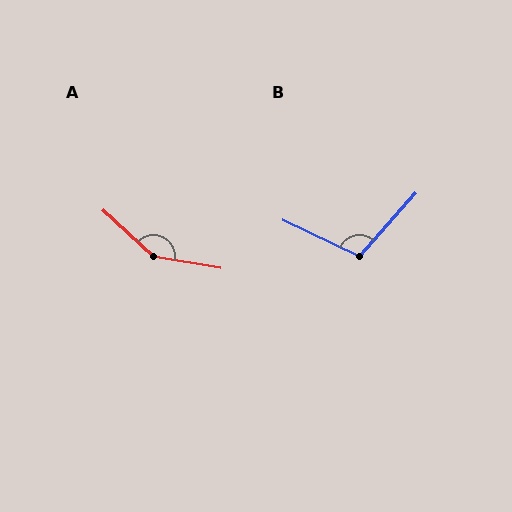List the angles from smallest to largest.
B (106°), A (147°).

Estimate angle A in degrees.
Approximately 147 degrees.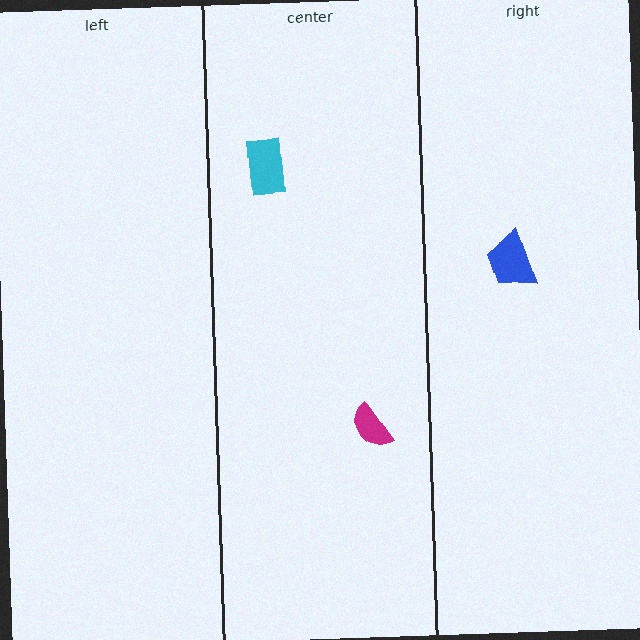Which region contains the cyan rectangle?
The center region.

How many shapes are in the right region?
1.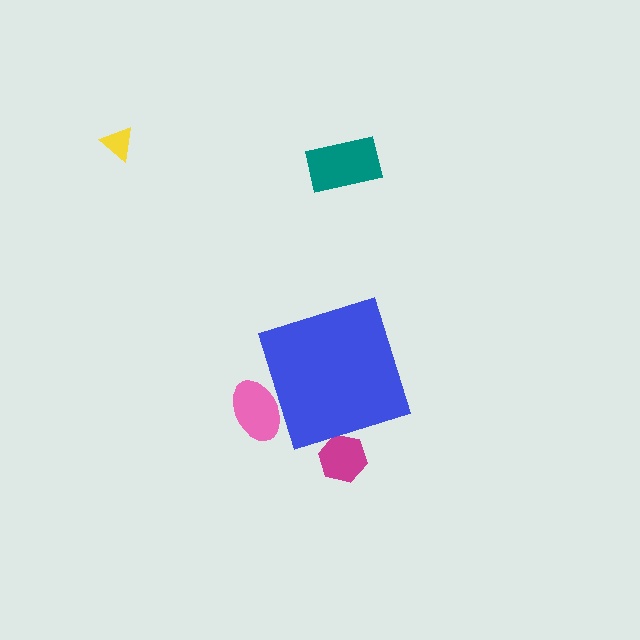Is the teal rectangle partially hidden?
No, the teal rectangle is fully visible.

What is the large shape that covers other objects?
A blue diamond.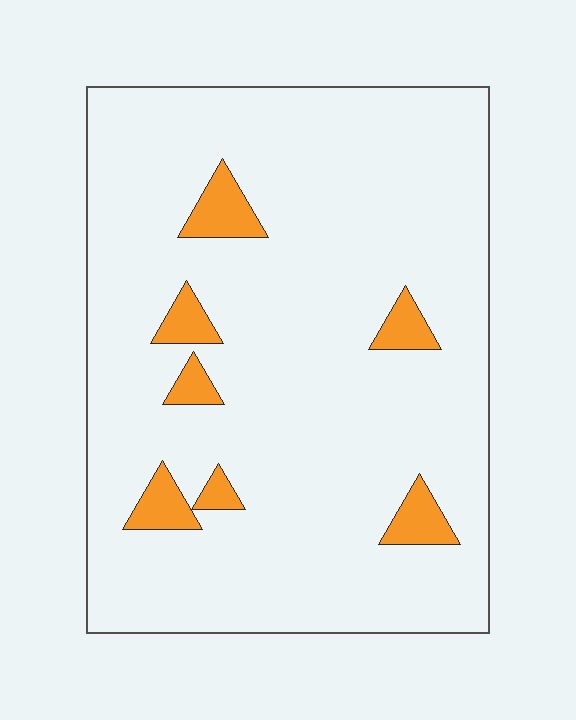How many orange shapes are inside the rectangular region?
7.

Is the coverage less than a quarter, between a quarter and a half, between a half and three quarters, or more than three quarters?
Less than a quarter.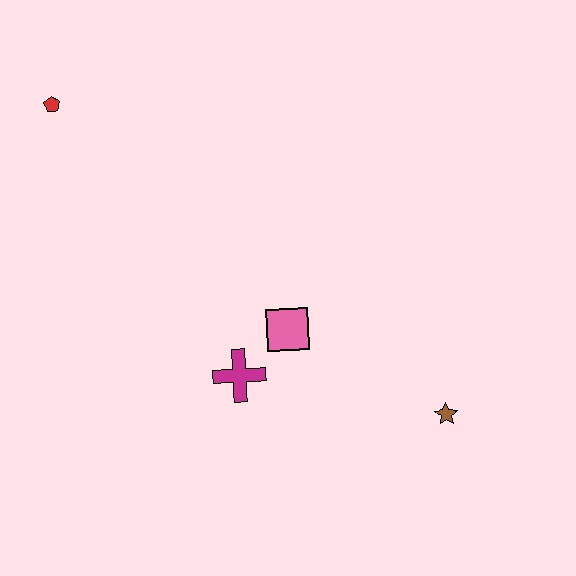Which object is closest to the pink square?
The magenta cross is closest to the pink square.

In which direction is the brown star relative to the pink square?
The brown star is to the right of the pink square.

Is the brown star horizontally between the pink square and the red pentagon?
No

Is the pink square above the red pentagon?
No